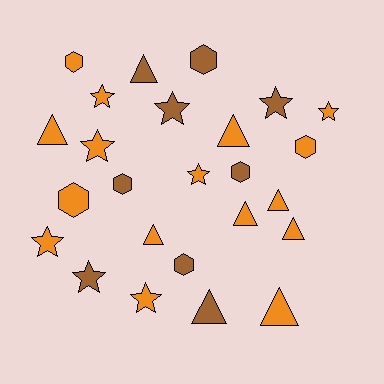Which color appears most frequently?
Orange, with 16 objects.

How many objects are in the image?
There are 25 objects.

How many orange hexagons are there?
There are 3 orange hexagons.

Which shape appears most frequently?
Triangle, with 9 objects.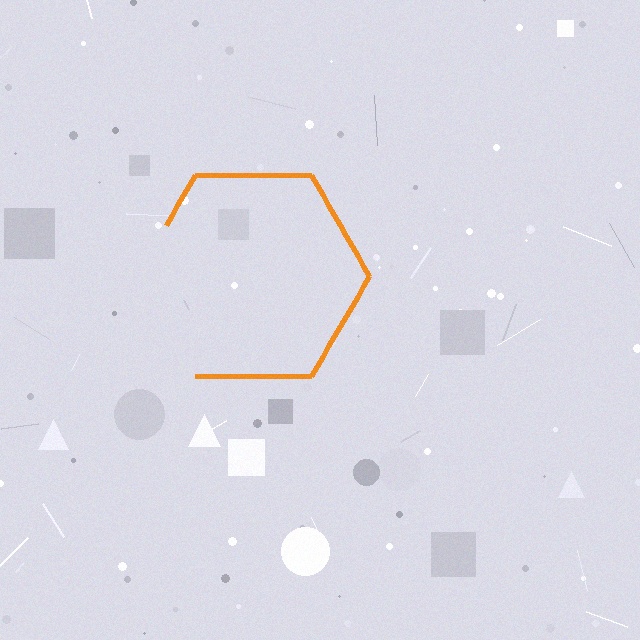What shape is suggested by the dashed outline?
The dashed outline suggests a hexagon.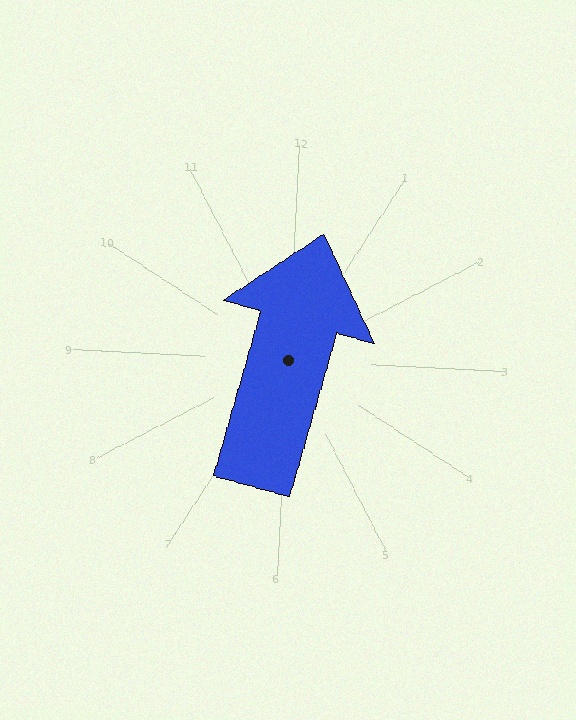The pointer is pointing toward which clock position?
Roughly 12 o'clock.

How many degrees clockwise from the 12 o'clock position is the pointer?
Approximately 13 degrees.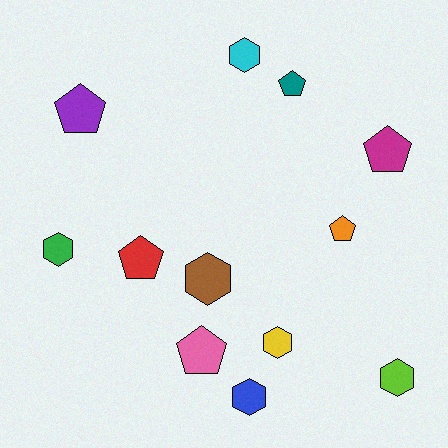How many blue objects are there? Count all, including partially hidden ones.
There is 1 blue object.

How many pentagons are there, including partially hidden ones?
There are 6 pentagons.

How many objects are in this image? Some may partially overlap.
There are 12 objects.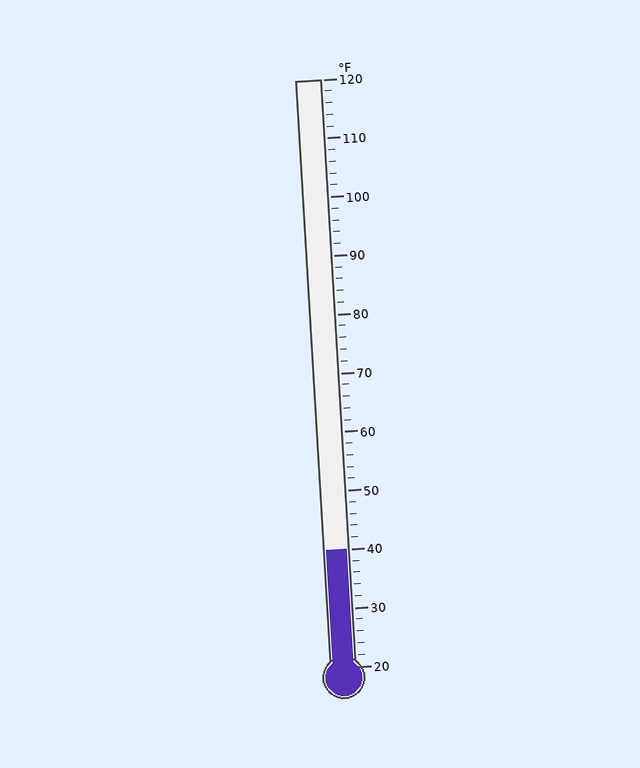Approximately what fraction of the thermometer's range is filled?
The thermometer is filled to approximately 20% of its range.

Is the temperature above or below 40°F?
The temperature is at 40°F.